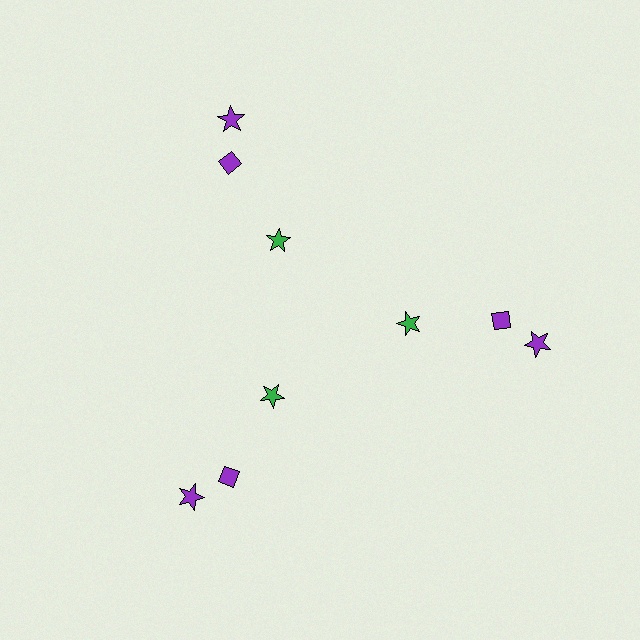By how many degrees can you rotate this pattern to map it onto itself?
The pattern maps onto itself every 120 degrees of rotation.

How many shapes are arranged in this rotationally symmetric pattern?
There are 9 shapes, arranged in 3 groups of 3.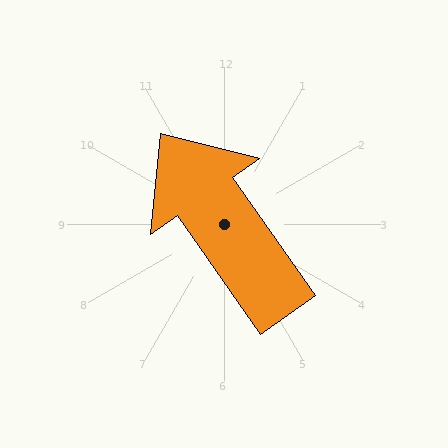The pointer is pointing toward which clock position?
Roughly 11 o'clock.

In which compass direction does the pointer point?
Northwest.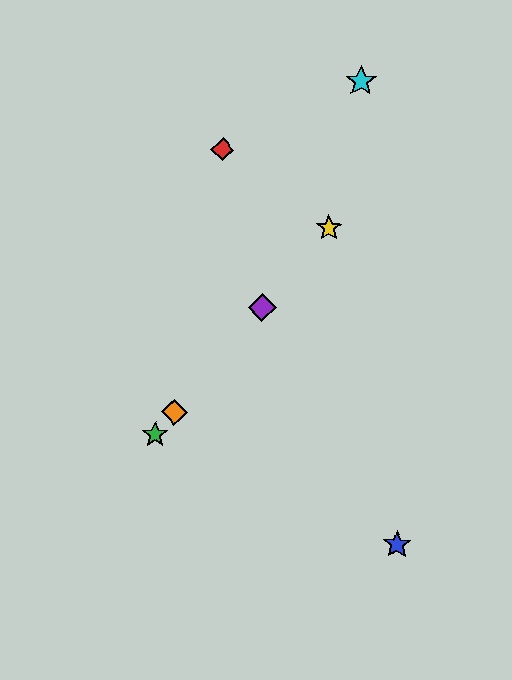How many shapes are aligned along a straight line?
4 shapes (the green star, the yellow star, the purple diamond, the orange diamond) are aligned along a straight line.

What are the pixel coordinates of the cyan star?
The cyan star is at (361, 81).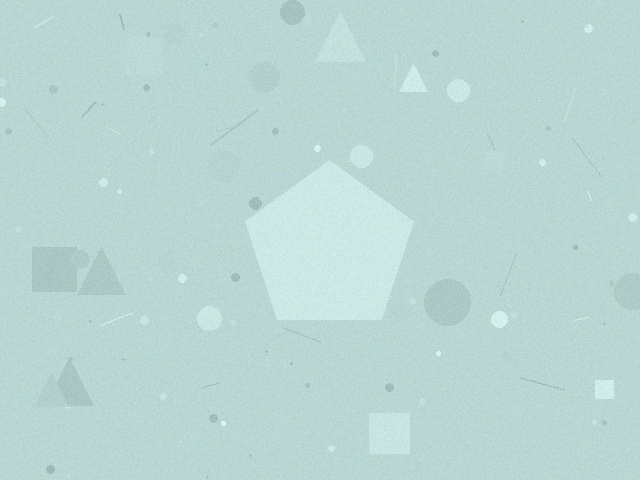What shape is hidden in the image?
A pentagon is hidden in the image.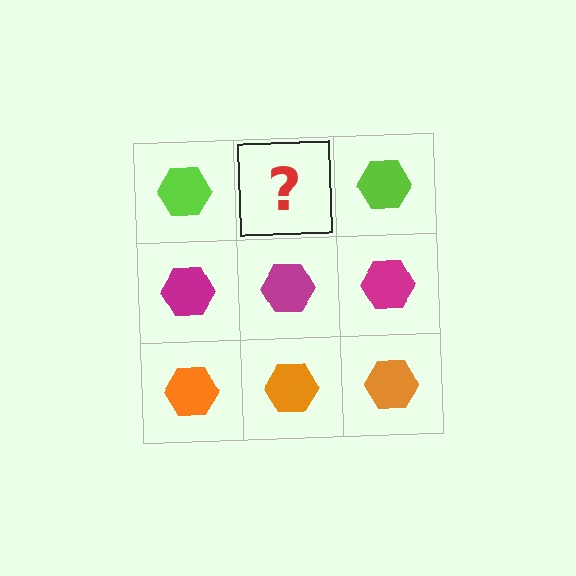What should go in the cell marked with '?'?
The missing cell should contain a lime hexagon.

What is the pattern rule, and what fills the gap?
The rule is that each row has a consistent color. The gap should be filled with a lime hexagon.